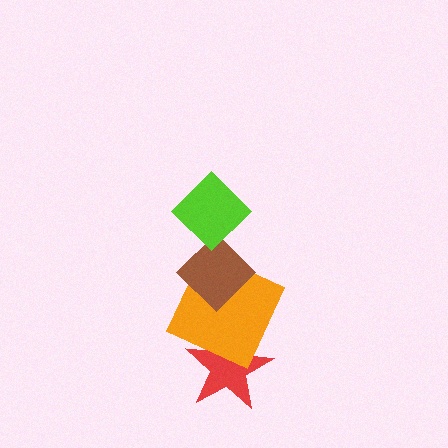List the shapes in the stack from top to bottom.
From top to bottom: the lime diamond, the brown diamond, the orange square, the red star.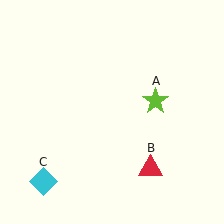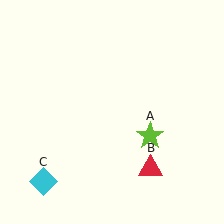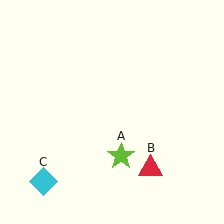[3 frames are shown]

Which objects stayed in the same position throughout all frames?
Red triangle (object B) and cyan diamond (object C) remained stationary.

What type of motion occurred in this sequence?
The lime star (object A) rotated clockwise around the center of the scene.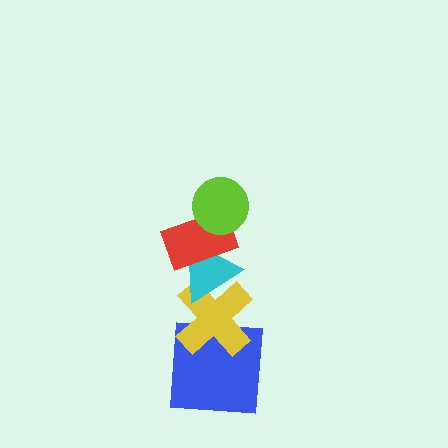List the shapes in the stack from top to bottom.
From top to bottom: the lime circle, the red rectangle, the cyan triangle, the yellow cross, the blue square.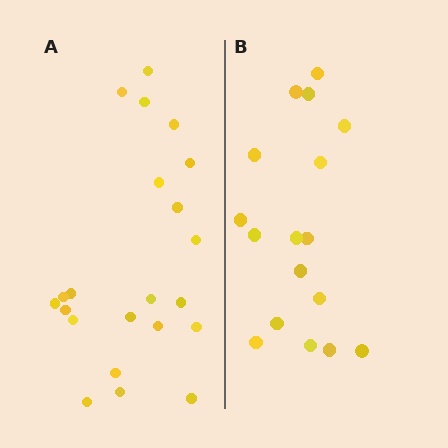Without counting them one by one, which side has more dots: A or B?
Region A (the left region) has more dots.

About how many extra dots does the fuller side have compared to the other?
Region A has about 5 more dots than region B.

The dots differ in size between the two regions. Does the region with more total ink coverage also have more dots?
No. Region B has more total ink coverage because its dots are larger, but region A actually contains more individual dots. Total area can be misleading — the number of items is what matters here.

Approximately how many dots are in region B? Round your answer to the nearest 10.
About 20 dots. (The exact count is 17, which rounds to 20.)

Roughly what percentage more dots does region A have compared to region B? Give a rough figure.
About 30% more.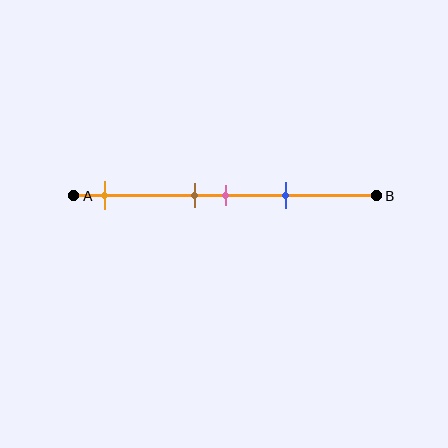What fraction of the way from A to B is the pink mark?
The pink mark is approximately 50% (0.5) of the way from A to B.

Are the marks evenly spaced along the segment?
No, the marks are not evenly spaced.